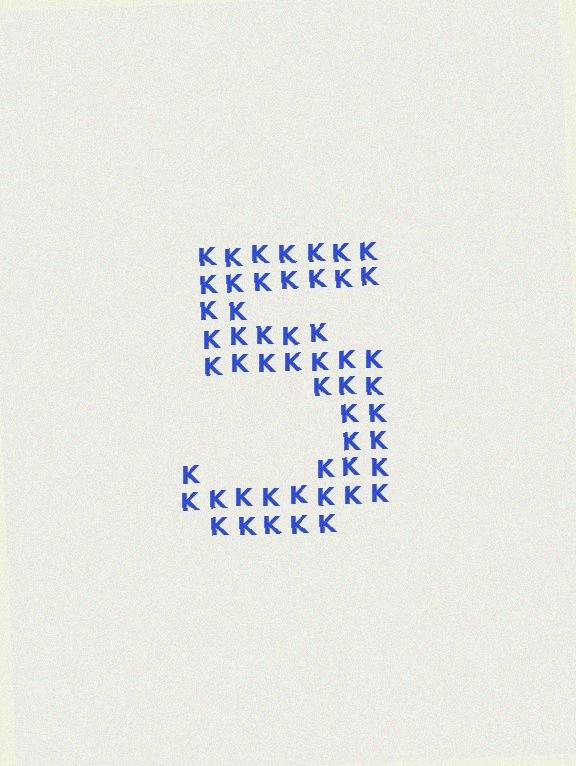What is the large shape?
The large shape is the digit 5.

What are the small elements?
The small elements are letter K's.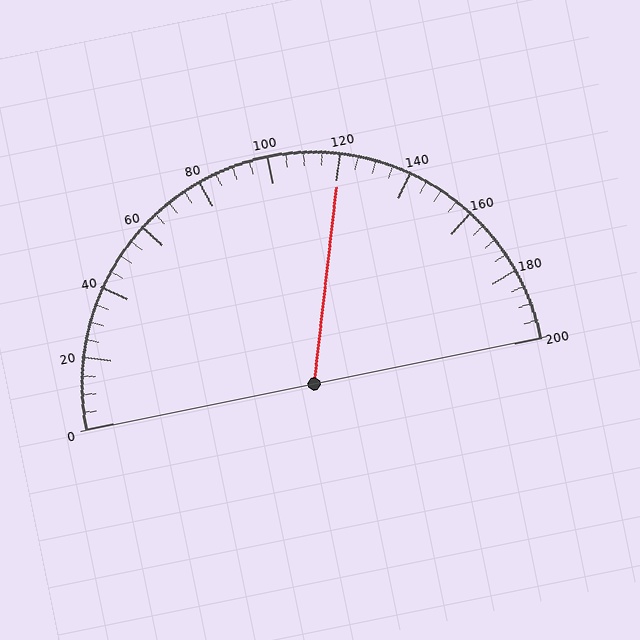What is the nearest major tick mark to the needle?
The nearest major tick mark is 120.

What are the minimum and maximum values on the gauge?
The gauge ranges from 0 to 200.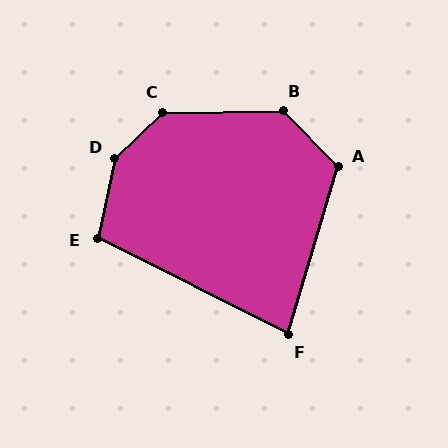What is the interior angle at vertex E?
Approximately 105 degrees (obtuse).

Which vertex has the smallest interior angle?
F, at approximately 80 degrees.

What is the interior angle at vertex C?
Approximately 136 degrees (obtuse).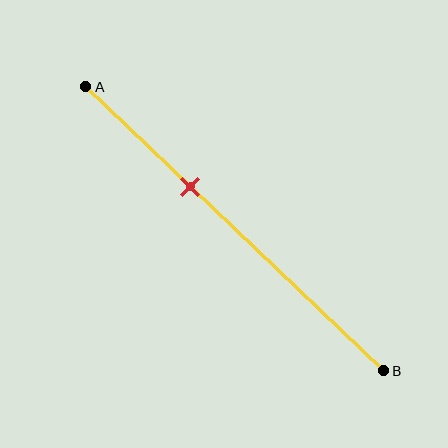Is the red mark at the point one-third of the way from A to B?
Yes, the mark is approximately at the one-third point.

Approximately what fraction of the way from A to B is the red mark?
The red mark is approximately 35% of the way from A to B.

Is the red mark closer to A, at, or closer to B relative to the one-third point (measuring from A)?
The red mark is approximately at the one-third point of segment AB.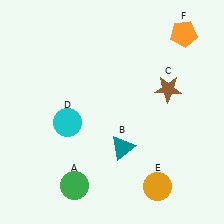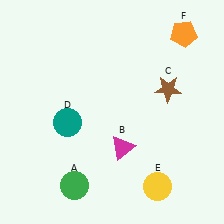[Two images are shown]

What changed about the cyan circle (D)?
In Image 1, D is cyan. In Image 2, it changed to teal.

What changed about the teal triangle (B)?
In Image 1, B is teal. In Image 2, it changed to magenta.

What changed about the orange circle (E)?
In Image 1, E is orange. In Image 2, it changed to yellow.